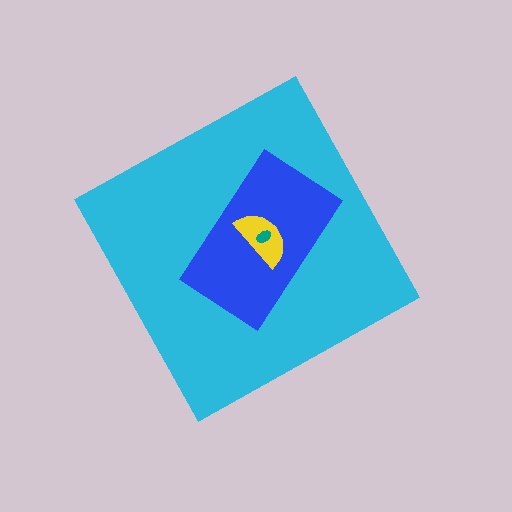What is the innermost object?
The teal ellipse.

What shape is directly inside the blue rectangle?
The yellow semicircle.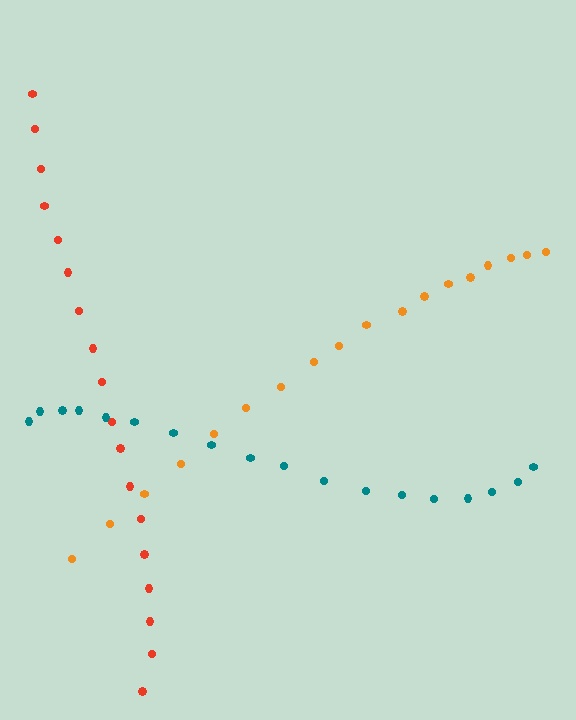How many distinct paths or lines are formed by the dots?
There are 3 distinct paths.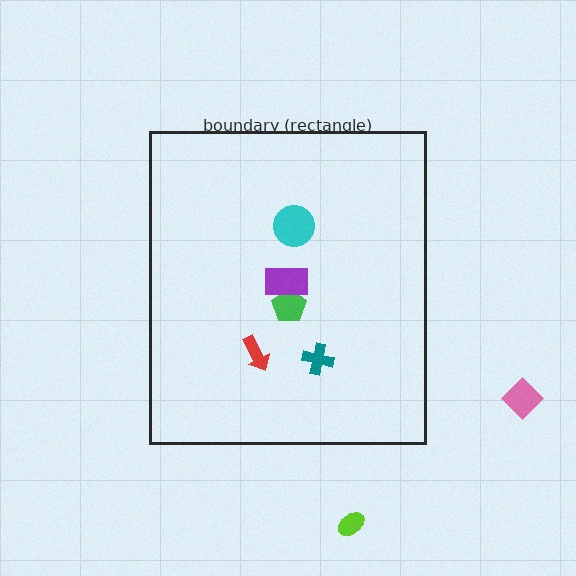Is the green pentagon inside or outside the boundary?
Inside.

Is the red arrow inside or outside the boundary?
Inside.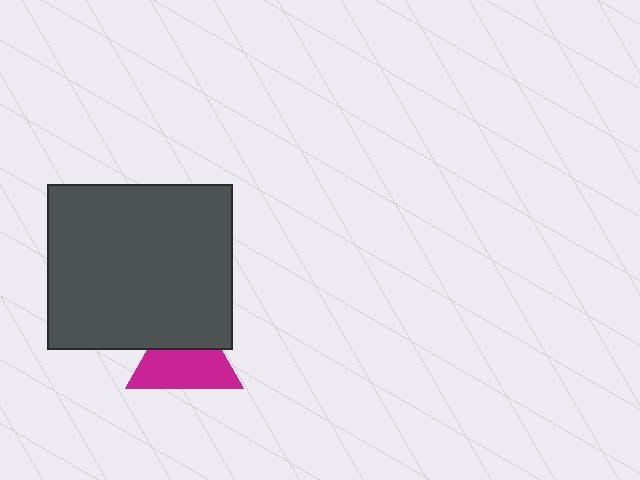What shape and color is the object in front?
The object in front is a dark gray rectangle.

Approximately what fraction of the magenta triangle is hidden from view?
Roughly 38% of the magenta triangle is hidden behind the dark gray rectangle.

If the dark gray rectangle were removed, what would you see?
You would see the complete magenta triangle.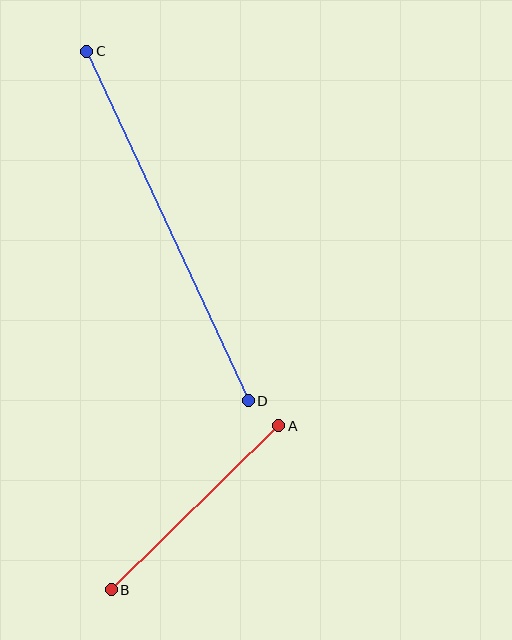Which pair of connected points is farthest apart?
Points C and D are farthest apart.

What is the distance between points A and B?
The distance is approximately 234 pixels.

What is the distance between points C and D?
The distance is approximately 385 pixels.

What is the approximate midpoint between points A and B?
The midpoint is at approximately (195, 508) pixels.